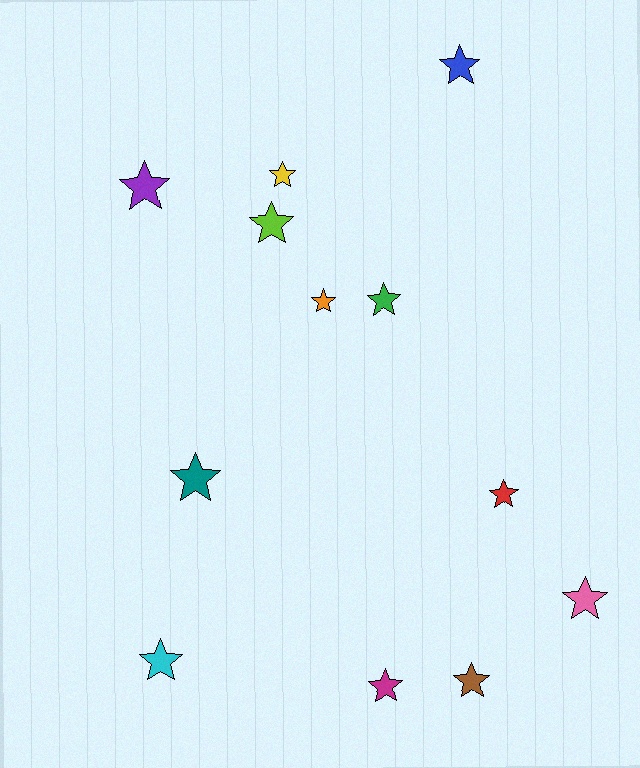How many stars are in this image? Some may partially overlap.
There are 12 stars.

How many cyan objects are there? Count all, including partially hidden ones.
There is 1 cyan object.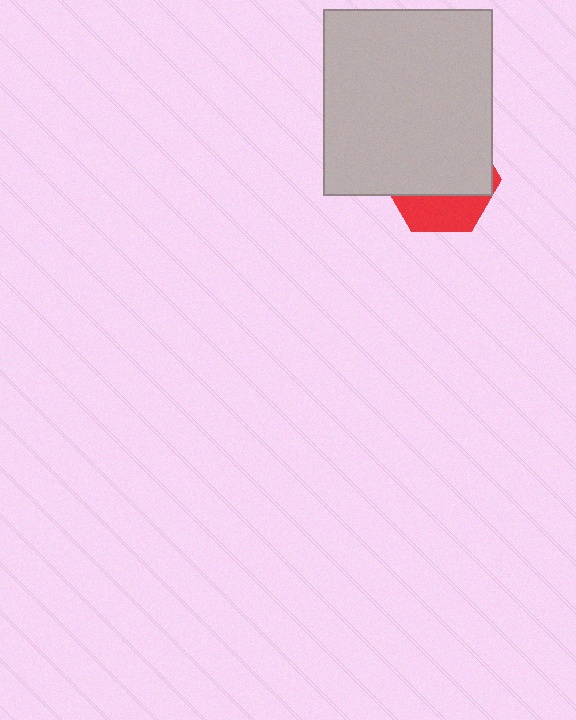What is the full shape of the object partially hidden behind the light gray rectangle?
The partially hidden object is a red hexagon.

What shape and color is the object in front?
The object in front is a light gray rectangle.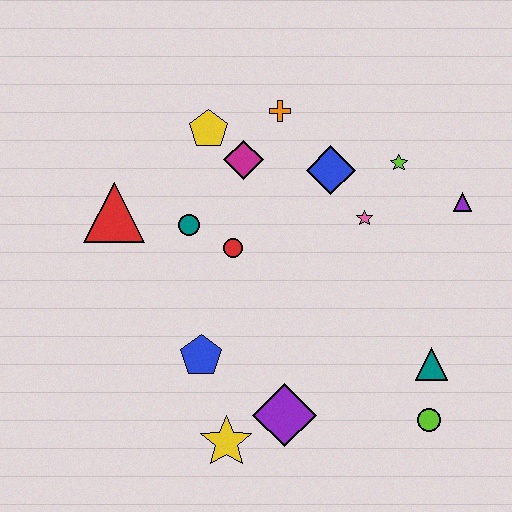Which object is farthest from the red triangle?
The lime circle is farthest from the red triangle.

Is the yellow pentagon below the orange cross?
Yes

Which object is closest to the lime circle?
The teal triangle is closest to the lime circle.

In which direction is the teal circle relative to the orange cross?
The teal circle is below the orange cross.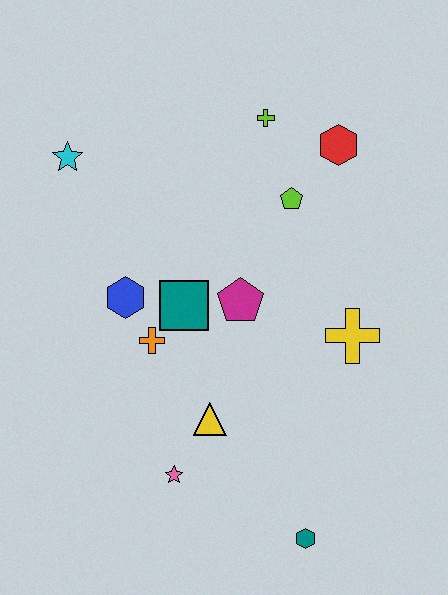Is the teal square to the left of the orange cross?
No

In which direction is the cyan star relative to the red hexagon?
The cyan star is to the left of the red hexagon.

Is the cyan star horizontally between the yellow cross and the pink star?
No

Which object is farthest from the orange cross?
The red hexagon is farthest from the orange cross.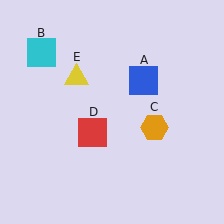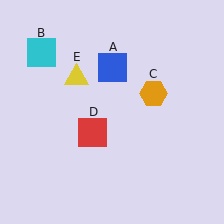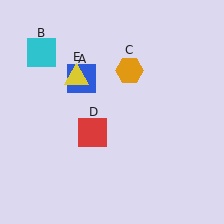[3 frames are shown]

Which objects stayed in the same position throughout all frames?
Cyan square (object B) and red square (object D) and yellow triangle (object E) remained stationary.